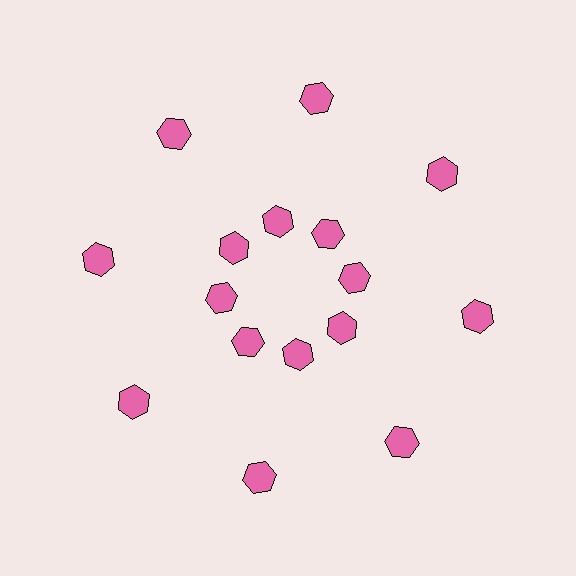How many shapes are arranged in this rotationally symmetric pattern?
There are 16 shapes, arranged in 8 groups of 2.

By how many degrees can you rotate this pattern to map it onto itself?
The pattern maps onto itself every 45 degrees of rotation.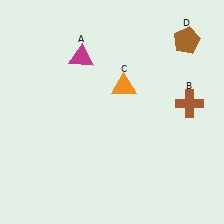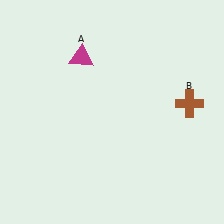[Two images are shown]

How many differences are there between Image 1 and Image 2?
There are 2 differences between the two images.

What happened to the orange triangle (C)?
The orange triangle (C) was removed in Image 2. It was in the top-right area of Image 1.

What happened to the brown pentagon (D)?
The brown pentagon (D) was removed in Image 2. It was in the top-right area of Image 1.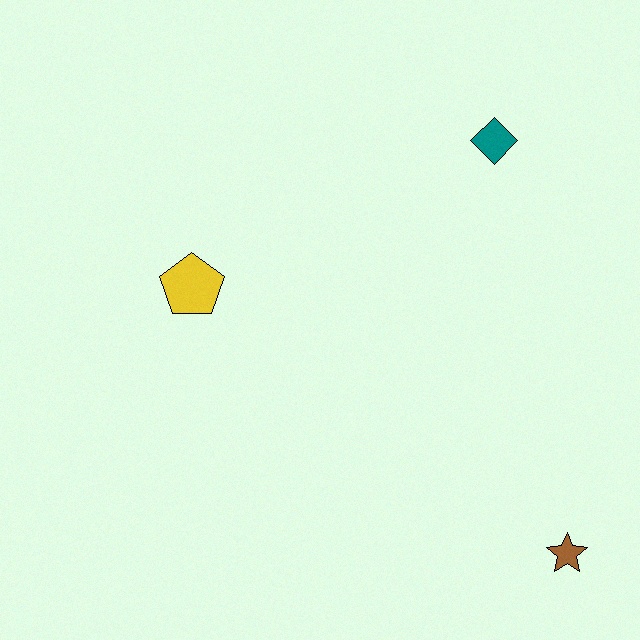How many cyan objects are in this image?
There are no cyan objects.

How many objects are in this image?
There are 3 objects.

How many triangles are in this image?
There are no triangles.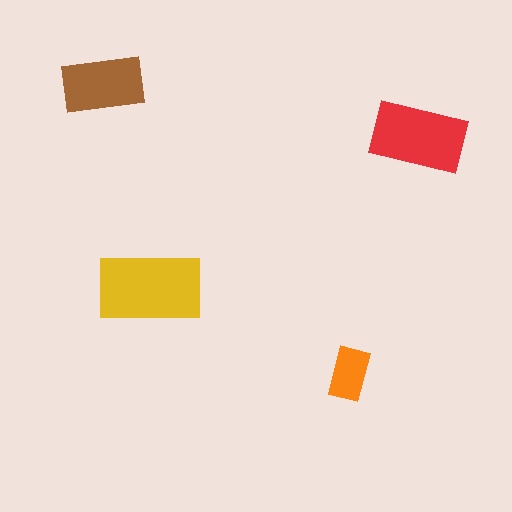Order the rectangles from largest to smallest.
the yellow one, the red one, the brown one, the orange one.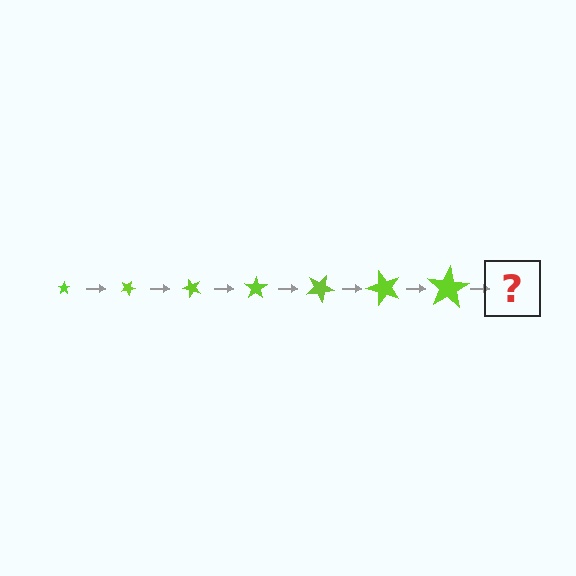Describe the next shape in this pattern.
It should be a star, larger than the previous one and rotated 175 degrees from the start.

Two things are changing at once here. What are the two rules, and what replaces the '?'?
The two rules are that the star grows larger each step and it rotates 25 degrees each step. The '?' should be a star, larger than the previous one and rotated 175 degrees from the start.